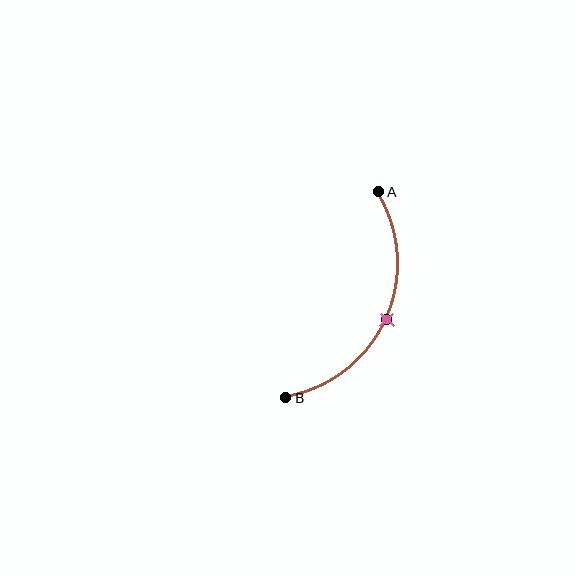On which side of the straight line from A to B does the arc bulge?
The arc bulges to the right of the straight line connecting A and B.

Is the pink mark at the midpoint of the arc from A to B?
Yes. The pink mark lies on the arc at equal arc-length from both A and B — it is the arc midpoint.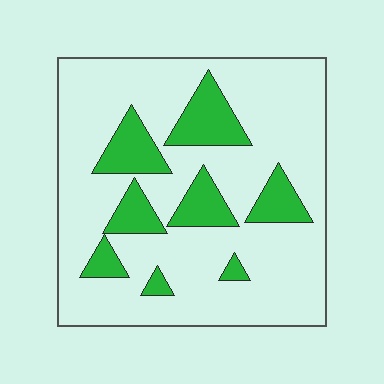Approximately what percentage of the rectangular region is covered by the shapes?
Approximately 20%.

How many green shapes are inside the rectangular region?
8.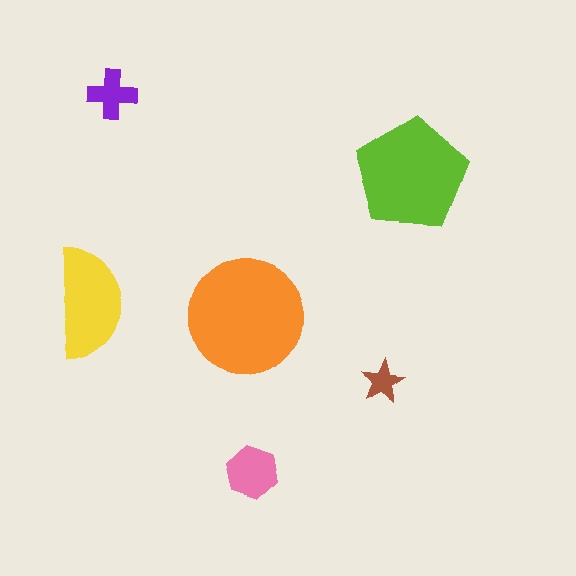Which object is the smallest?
The brown star.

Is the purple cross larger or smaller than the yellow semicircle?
Smaller.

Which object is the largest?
The orange circle.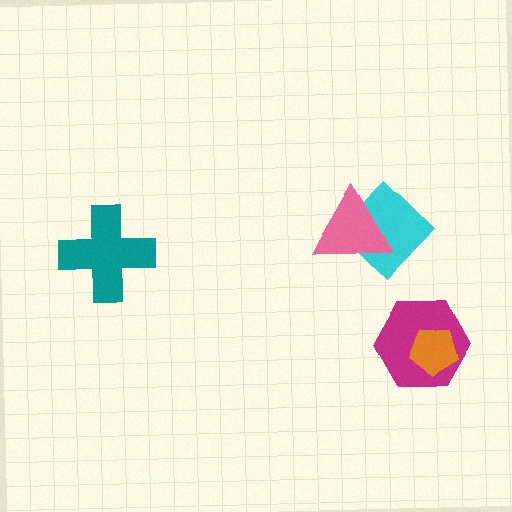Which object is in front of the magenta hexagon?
The orange pentagon is in front of the magenta hexagon.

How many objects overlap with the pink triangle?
1 object overlaps with the pink triangle.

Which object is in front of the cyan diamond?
The pink triangle is in front of the cyan diamond.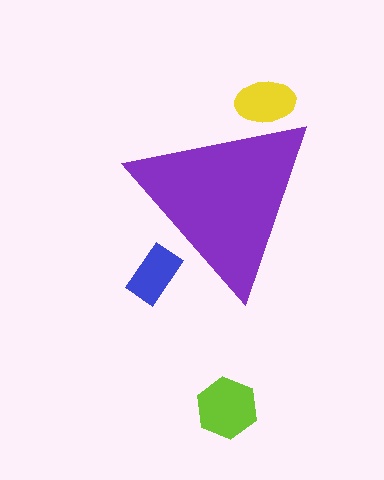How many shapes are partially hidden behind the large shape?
2 shapes are partially hidden.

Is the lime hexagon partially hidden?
No, the lime hexagon is fully visible.